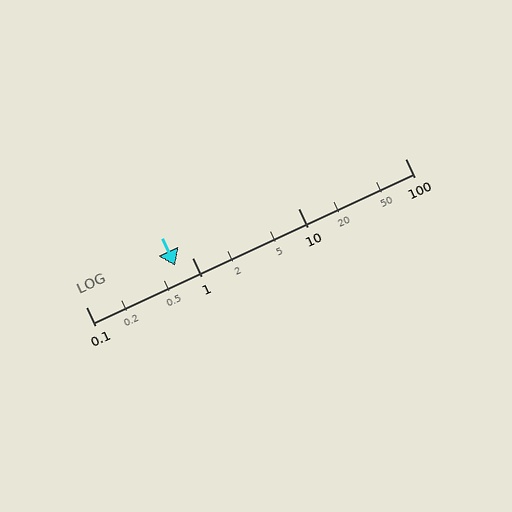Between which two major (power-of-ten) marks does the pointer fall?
The pointer is between 0.1 and 1.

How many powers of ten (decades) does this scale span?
The scale spans 3 decades, from 0.1 to 100.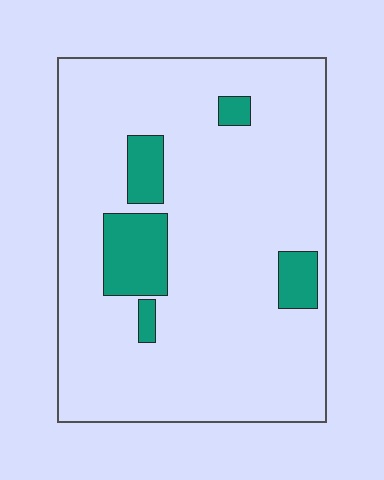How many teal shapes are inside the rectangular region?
5.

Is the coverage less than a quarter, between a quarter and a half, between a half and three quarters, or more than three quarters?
Less than a quarter.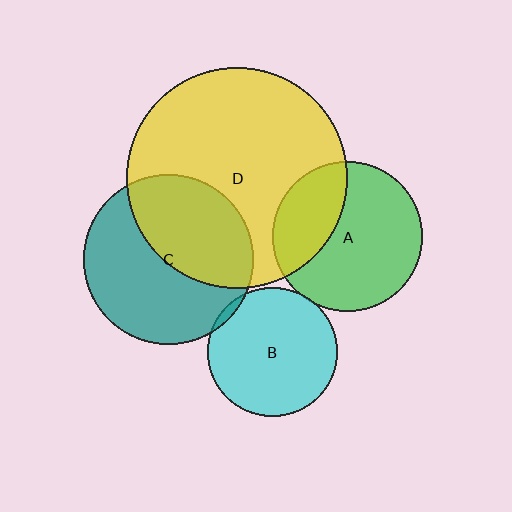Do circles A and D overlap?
Yes.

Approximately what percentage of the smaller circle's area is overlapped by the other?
Approximately 30%.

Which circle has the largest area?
Circle D (yellow).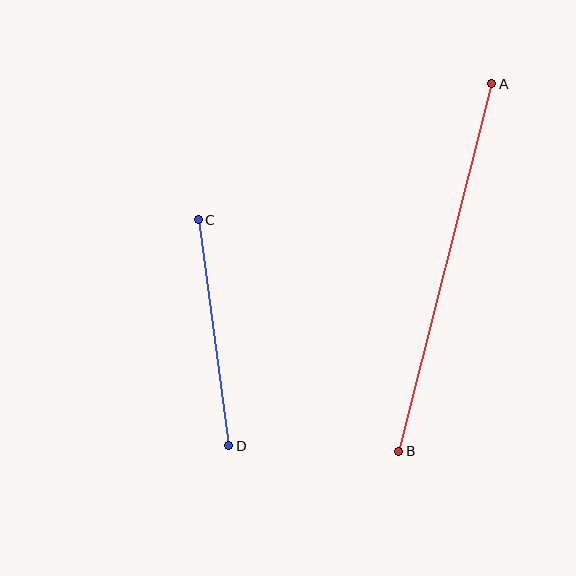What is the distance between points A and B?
The distance is approximately 379 pixels.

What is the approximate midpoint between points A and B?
The midpoint is at approximately (445, 267) pixels.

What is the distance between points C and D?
The distance is approximately 228 pixels.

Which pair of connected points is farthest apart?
Points A and B are farthest apart.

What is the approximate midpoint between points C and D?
The midpoint is at approximately (214, 333) pixels.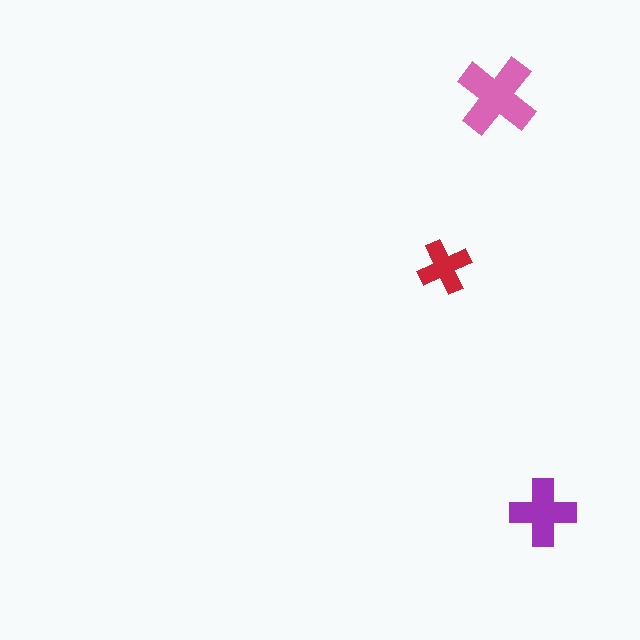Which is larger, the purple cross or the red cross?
The purple one.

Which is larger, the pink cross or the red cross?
The pink one.